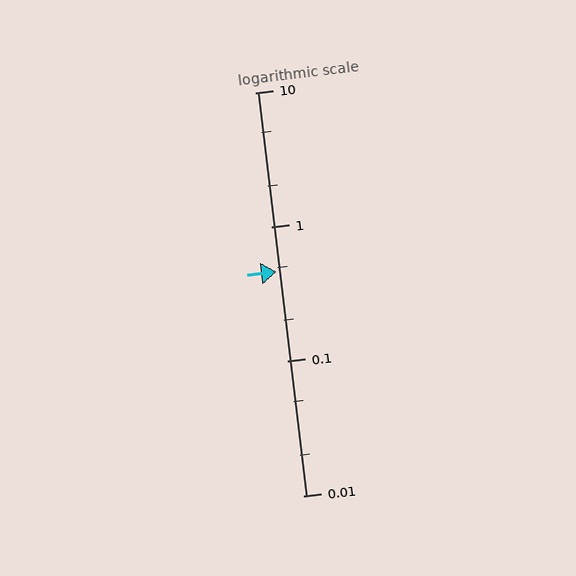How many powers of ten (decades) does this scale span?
The scale spans 3 decades, from 0.01 to 10.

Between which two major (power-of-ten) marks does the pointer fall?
The pointer is between 0.1 and 1.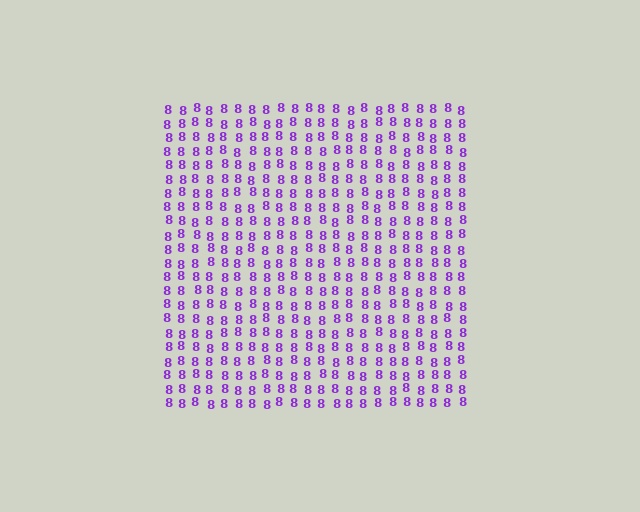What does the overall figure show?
The overall figure shows a square.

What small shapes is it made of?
It is made of small digit 8's.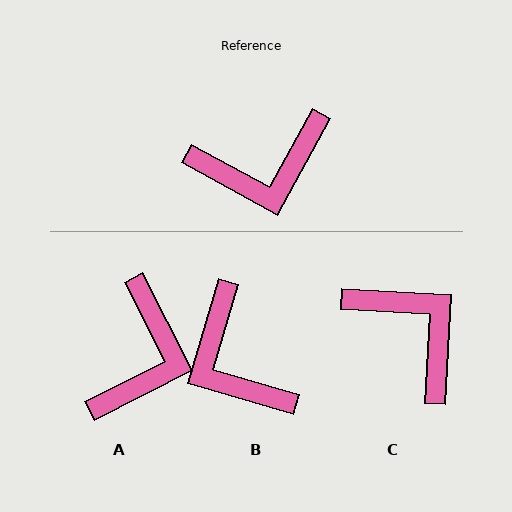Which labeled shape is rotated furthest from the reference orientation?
C, about 116 degrees away.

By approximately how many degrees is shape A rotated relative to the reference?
Approximately 55 degrees counter-clockwise.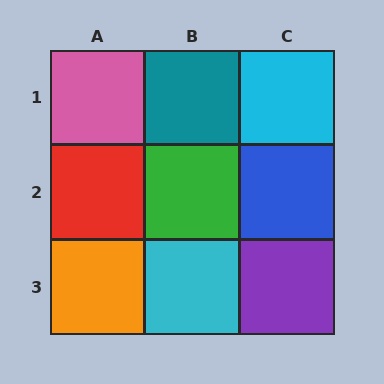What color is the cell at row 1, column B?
Teal.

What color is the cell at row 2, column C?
Blue.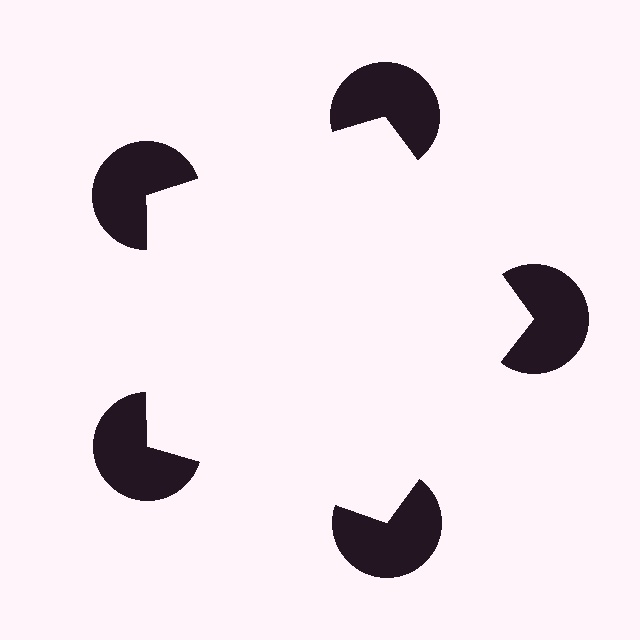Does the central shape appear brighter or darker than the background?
It typically appears slightly brighter than the background, even though no actual brightness change is drawn.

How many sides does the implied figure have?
5 sides.